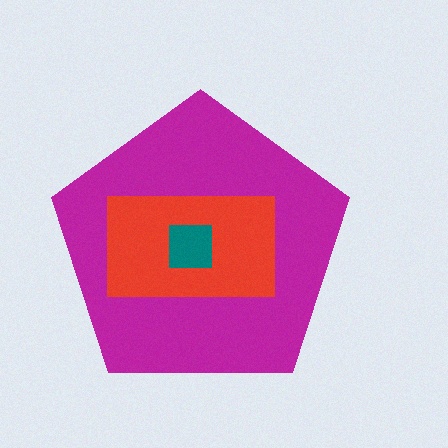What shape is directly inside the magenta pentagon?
The red rectangle.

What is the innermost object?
The teal square.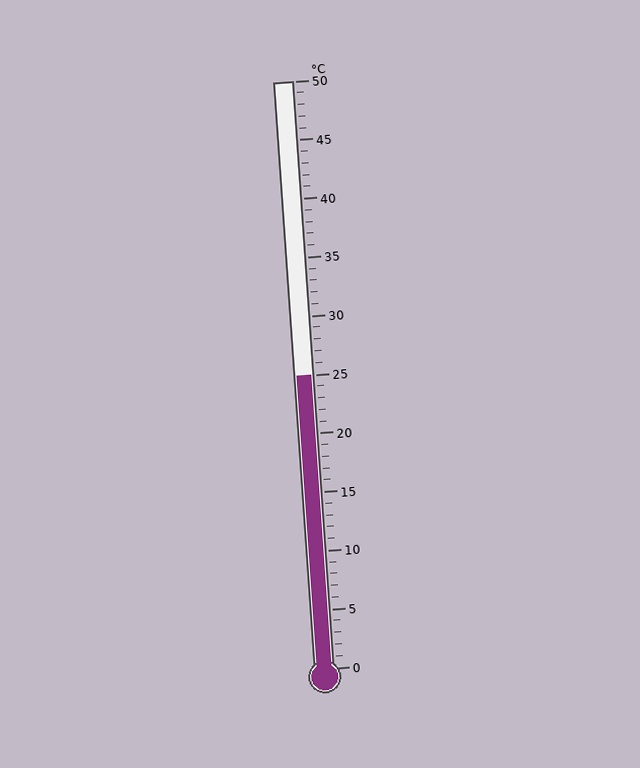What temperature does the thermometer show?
The thermometer shows approximately 25°C.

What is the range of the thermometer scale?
The thermometer scale ranges from 0°C to 50°C.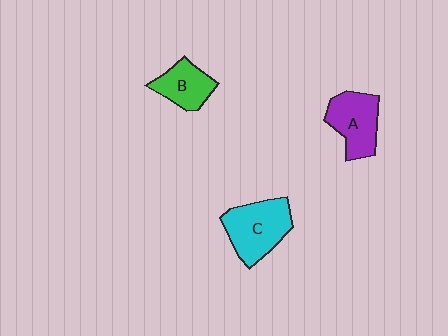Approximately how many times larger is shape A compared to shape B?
Approximately 1.3 times.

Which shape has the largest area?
Shape C (cyan).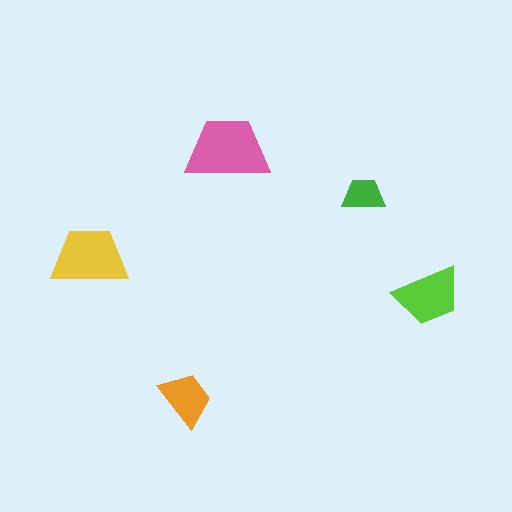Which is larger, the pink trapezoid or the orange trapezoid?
The pink one.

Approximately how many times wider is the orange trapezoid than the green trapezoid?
About 1.5 times wider.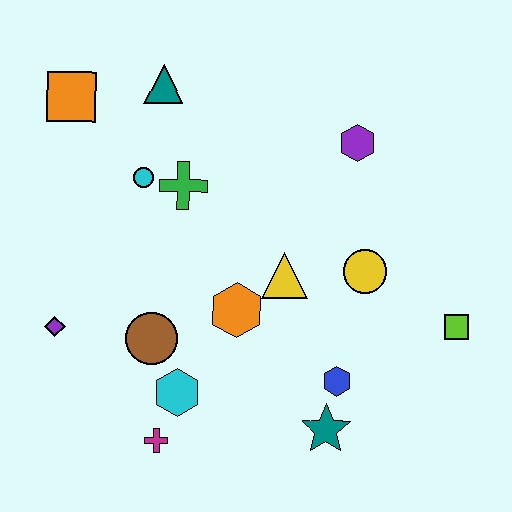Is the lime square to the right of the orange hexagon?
Yes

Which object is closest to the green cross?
The cyan circle is closest to the green cross.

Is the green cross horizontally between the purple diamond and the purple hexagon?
Yes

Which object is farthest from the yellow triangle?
The orange square is farthest from the yellow triangle.